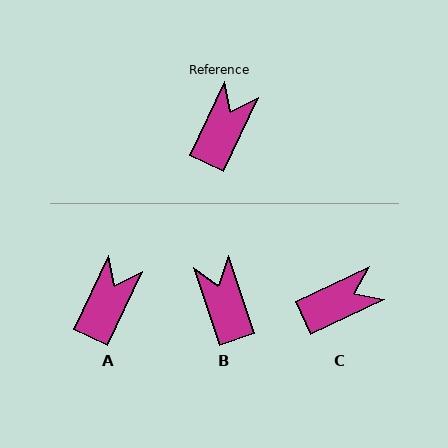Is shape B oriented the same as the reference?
No, it is off by about 44 degrees.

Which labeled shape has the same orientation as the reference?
A.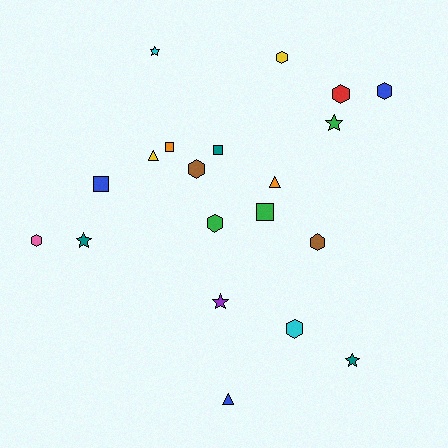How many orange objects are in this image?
There are 2 orange objects.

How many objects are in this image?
There are 20 objects.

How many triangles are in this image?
There are 3 triangles.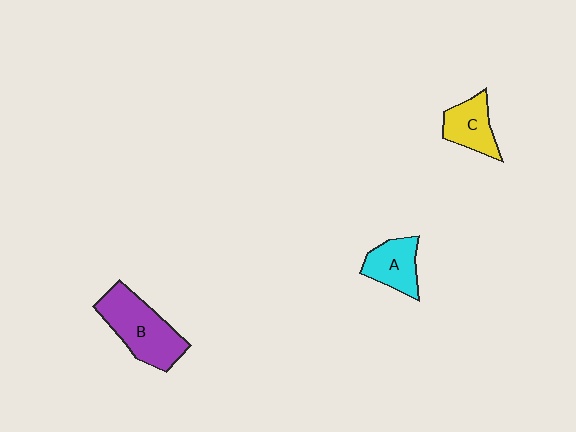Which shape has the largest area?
Shape B (purple).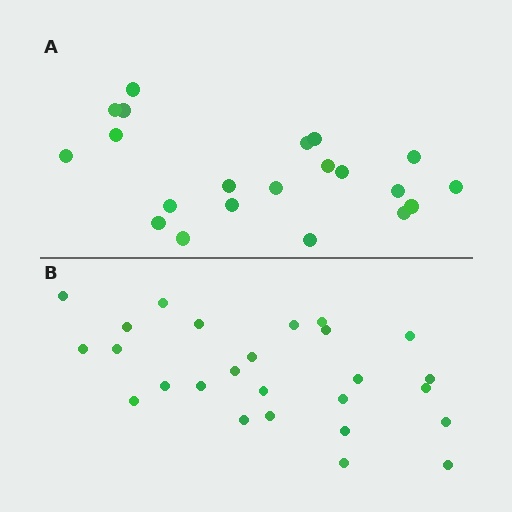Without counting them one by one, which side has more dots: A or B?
Region B (the bottom region) has more dots.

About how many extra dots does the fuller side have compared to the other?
Region B has about 5 more dots than region A.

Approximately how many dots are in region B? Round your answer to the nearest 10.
About 30 dots. (The exact count is 26, which rounds to 30.)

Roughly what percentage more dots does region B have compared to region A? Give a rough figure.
About 25% more.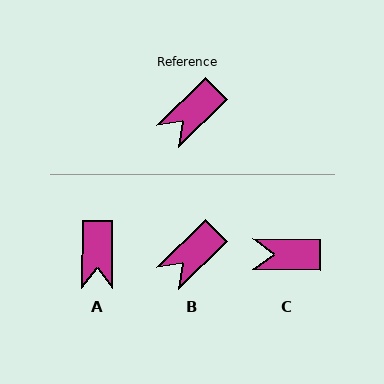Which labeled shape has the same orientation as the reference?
B.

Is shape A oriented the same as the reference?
No, it is off by about 45 degrees.